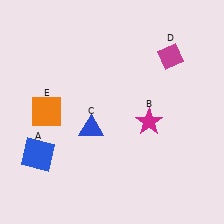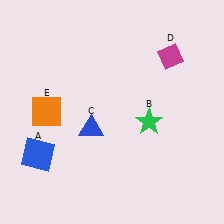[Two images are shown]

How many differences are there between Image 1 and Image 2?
There is 1 difference between the two images.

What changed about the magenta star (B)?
In Image 1, B is magenta. In Image 2, it changed to green.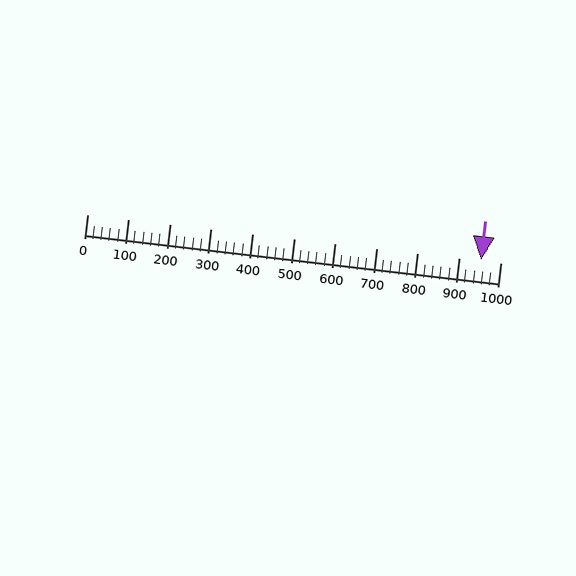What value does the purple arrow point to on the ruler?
The purple arrow points to approximately 952.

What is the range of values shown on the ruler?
The ruler shows values from 0 to 1000.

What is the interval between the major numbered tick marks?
The major tick marks are spaced 100 units apart.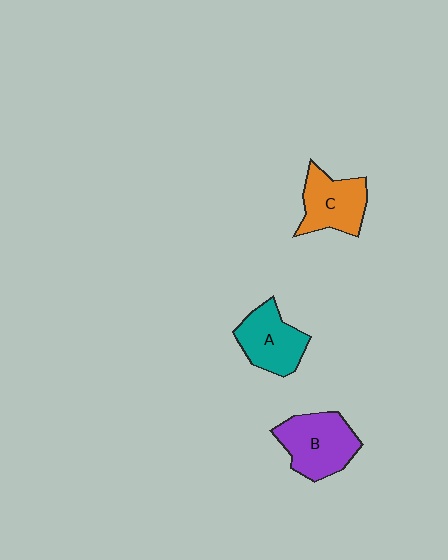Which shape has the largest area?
Shape B (purple).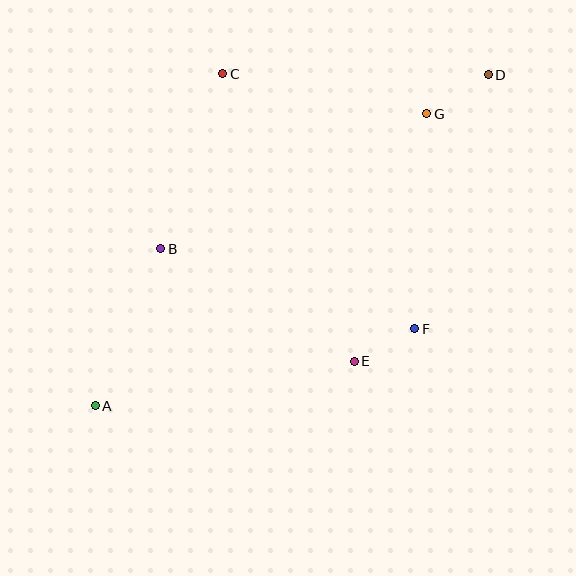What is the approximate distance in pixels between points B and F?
The distance between B and F is approximately 266 pixels.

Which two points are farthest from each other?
Points A and D are farthest from each other.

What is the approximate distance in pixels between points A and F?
The distance between A and F is approximately 329 pixels.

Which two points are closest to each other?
Points E and F are closest to each other.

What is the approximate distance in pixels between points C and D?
The distance between C and D is approximately 266 pixels.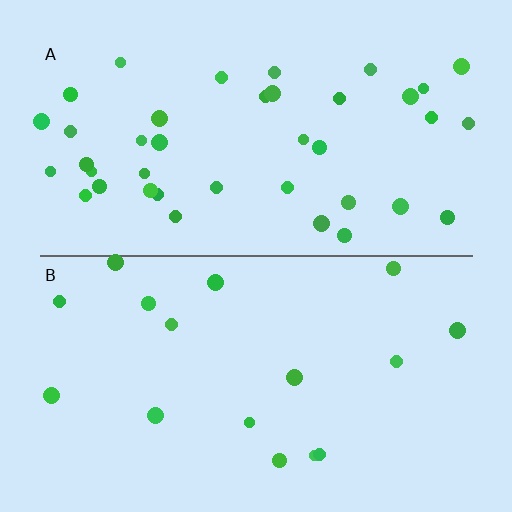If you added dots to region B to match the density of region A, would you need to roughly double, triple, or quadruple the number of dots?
Approximately double.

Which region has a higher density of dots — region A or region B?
A (the top).